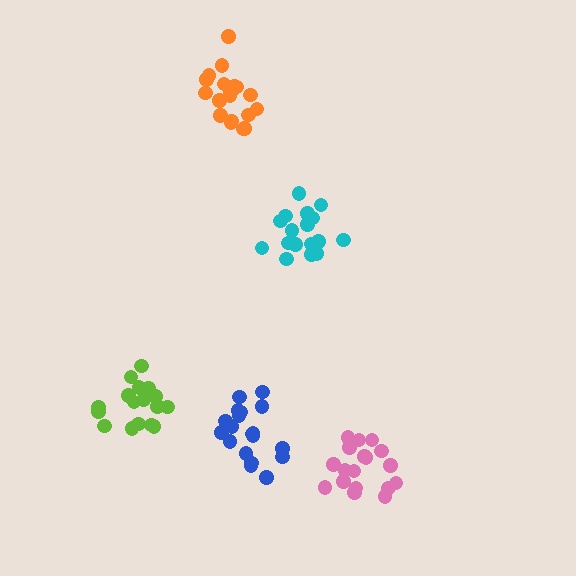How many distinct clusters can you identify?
There are 5 distinct clusters.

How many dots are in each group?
Group 1: 19 dots, Group 2: 19 dots, Group 3: 17 dots, Group 4: 19 dots, Group 5: 18 dots (92 total).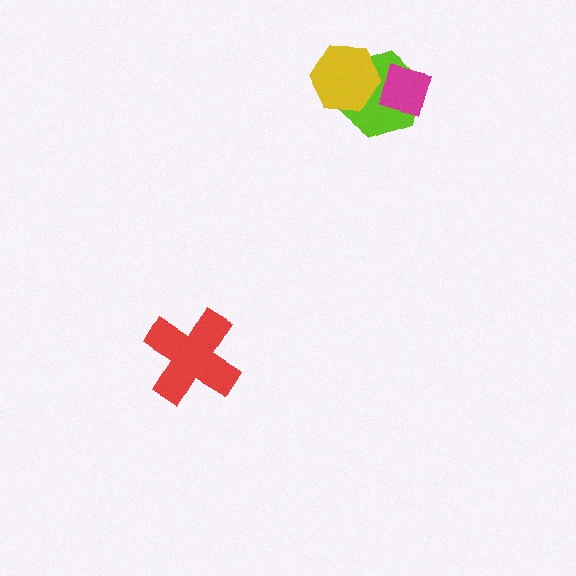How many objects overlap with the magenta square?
1 object overlaps with the magenta square.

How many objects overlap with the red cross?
0 objects overlap with the red cross.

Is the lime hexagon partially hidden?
Yes, it is partially covered by another shape.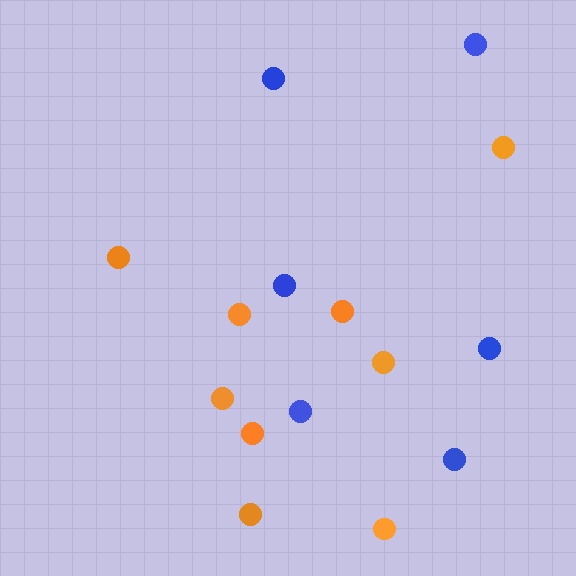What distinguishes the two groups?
There are 2 groups: one group of blue circles (6) and one group of orange circles (9).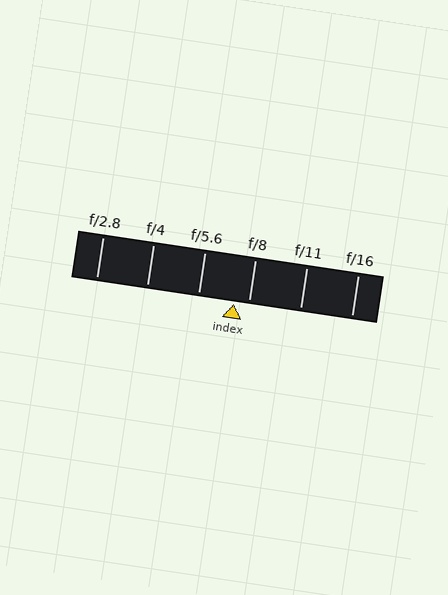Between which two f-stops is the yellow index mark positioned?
The index mark is between f/5.6 and f/8.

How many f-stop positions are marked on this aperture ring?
There are 6 f-stop positions marked.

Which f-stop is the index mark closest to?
The index mark is closest to f/8.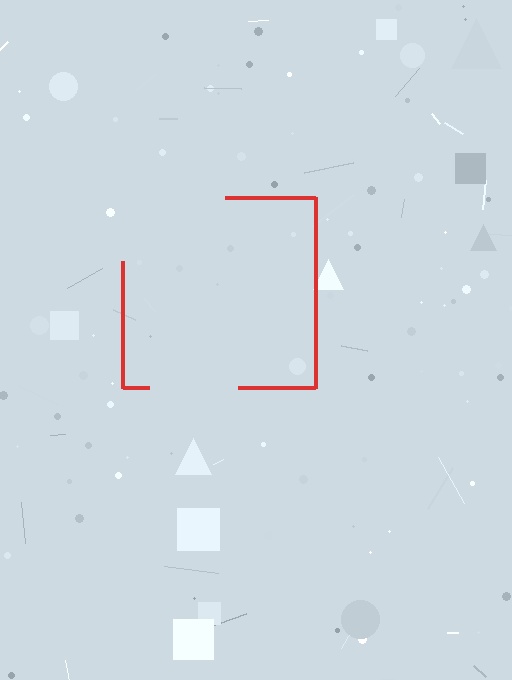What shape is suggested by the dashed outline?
The dashed outline suggests a square.